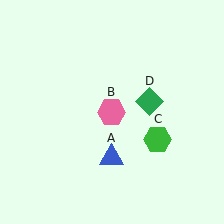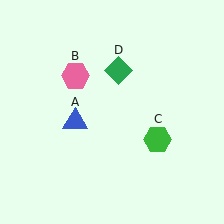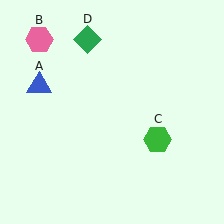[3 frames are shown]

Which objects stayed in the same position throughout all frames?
Green hexagon (object C) remained stationary.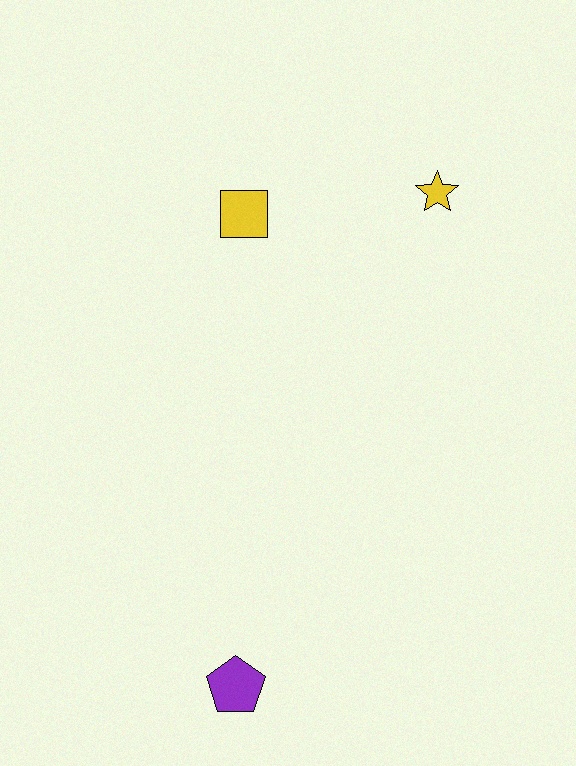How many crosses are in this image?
There are no crosses.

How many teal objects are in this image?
There are no teal objects.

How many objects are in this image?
There are 3 objects.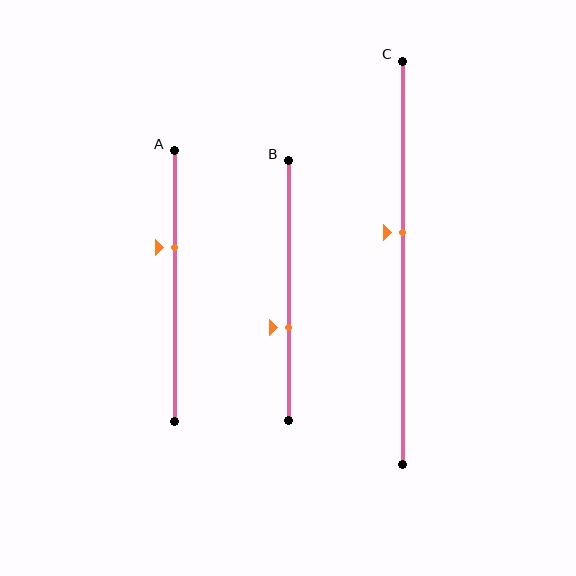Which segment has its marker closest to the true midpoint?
Segment C has its marker closest to the true midpoint.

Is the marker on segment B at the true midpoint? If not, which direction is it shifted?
No, the marker on segment B is shifted downward by about 14% of the segment length.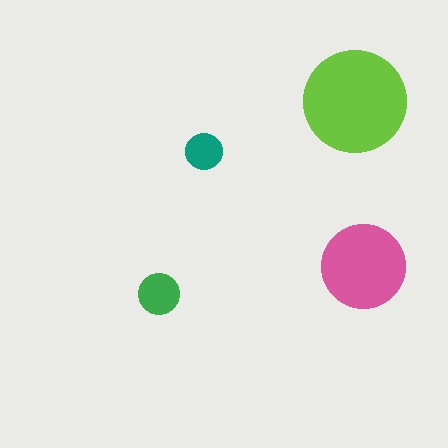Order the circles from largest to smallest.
the lime one, the pink one, the green one, the teal one.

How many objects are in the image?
There are 4 objects in the image.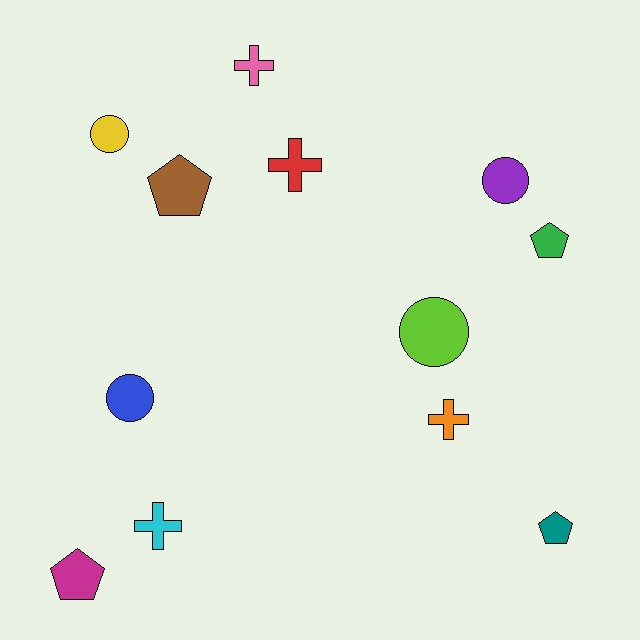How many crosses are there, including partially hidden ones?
There are 4 crosses.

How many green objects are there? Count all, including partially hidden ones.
There is 1 green object.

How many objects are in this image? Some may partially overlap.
There are 12 objects.